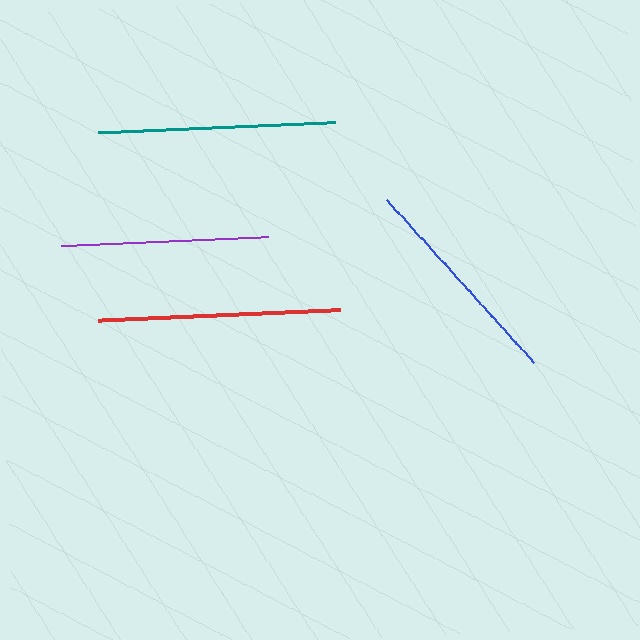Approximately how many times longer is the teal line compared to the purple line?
The teal line is approximately 1.1 times the length of the purple line.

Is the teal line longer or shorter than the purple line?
The teal line is longer than the purple line.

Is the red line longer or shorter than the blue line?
The red line is longer than the blue line.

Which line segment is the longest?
The red line is the longest at approximately 242 pixels.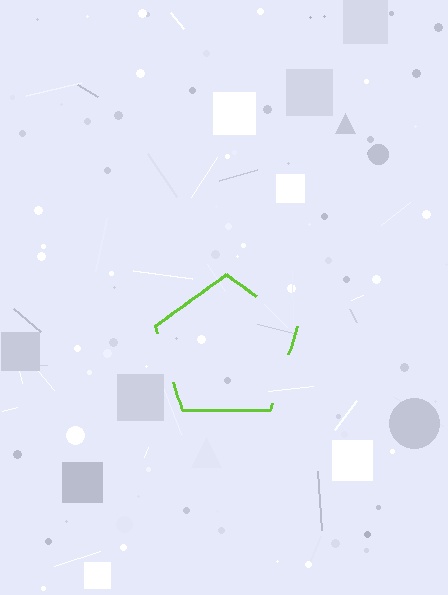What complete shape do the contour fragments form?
The contour fragments form a pentagon.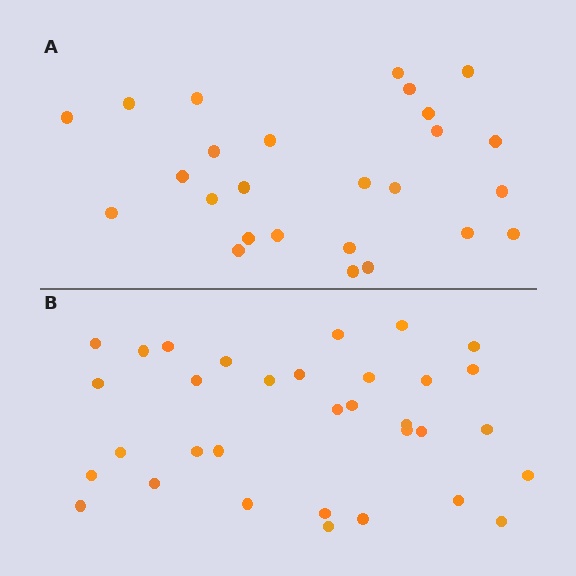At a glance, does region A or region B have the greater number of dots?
Region B (the bottom region) has more dots.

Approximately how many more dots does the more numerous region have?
Region B has roughly 8 or so more dots than region A.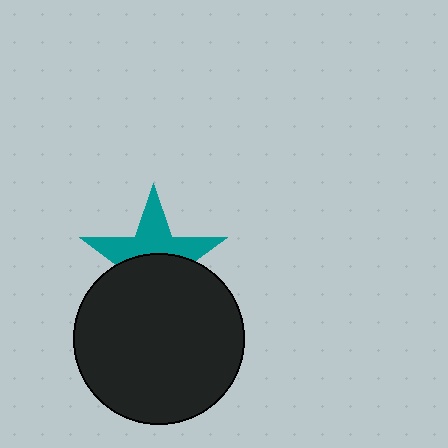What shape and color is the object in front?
The object in front is a black circle.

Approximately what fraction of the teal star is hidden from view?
Roughly 52% of the teal star is hidden behind the black circle.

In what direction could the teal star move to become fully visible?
The teal star could move up. That would shift it out from behind the black circle entirely.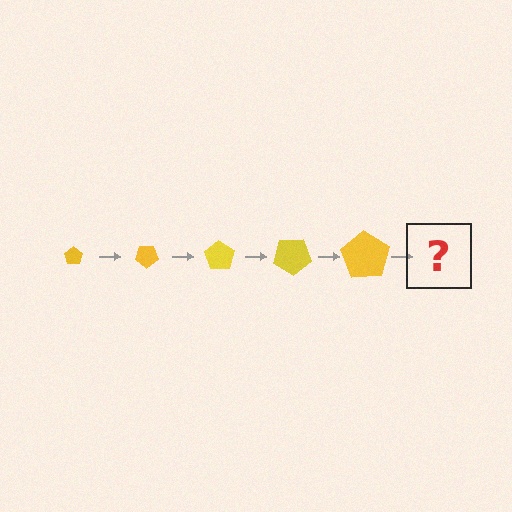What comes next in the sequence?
The next element should be a pentagon, larger than the previous one and rotated 175 degrees from the start.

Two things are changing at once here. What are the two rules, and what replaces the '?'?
The two rules are that the pentagon grows larger each step and it rotates 35 degrees each step. The '?' should be a pentagon, larger than the previous one and rotated 175 degrees from the start.